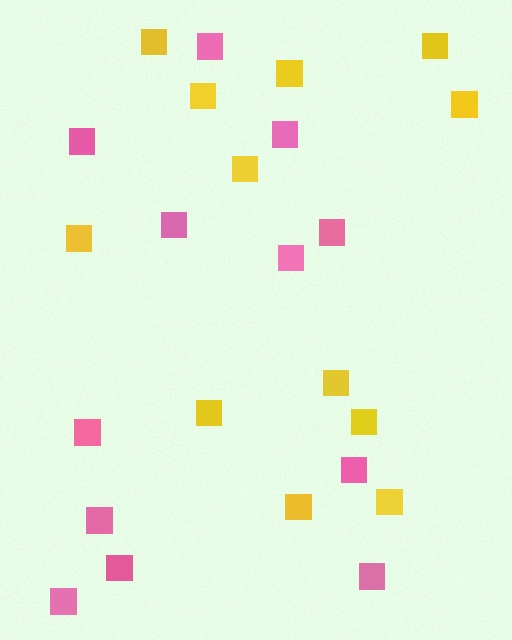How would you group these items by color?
There are 2 groups: one group of pink squares (12) and one group of yellow squares (12).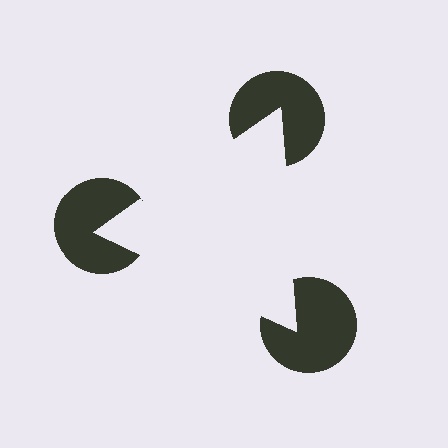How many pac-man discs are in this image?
There are 3 — one at each vertex of the illusory triangle.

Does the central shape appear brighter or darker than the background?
It typically appears slightly brighter than the background, even though no actual brightness change is drawn.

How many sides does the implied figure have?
3 sides.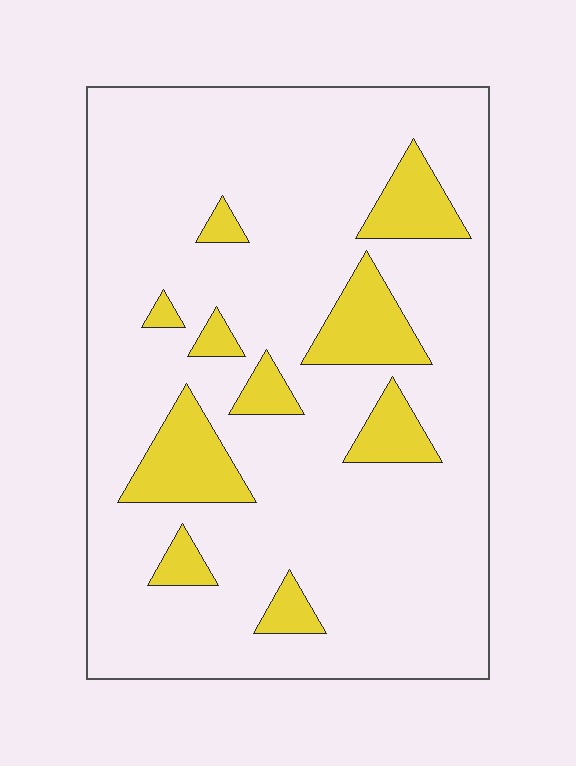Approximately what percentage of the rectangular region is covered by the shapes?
Approximately 15%.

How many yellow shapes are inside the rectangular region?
10.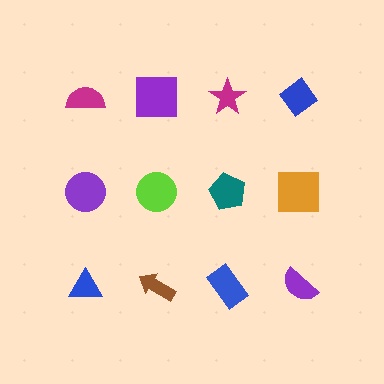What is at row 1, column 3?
A magenta star.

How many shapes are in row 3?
4 shapes.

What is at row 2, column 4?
An orange square.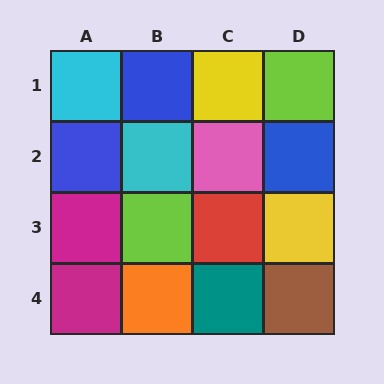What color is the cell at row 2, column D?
Blue.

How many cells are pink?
1 cell is pink.